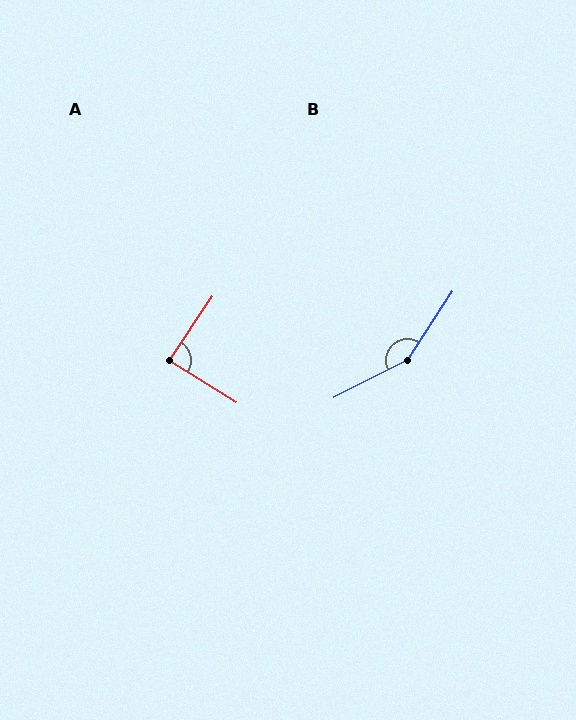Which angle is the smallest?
A, at approximately 88 degrees.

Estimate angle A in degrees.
Approximately 88 degrees.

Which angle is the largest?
B, at approximately 150 degrees.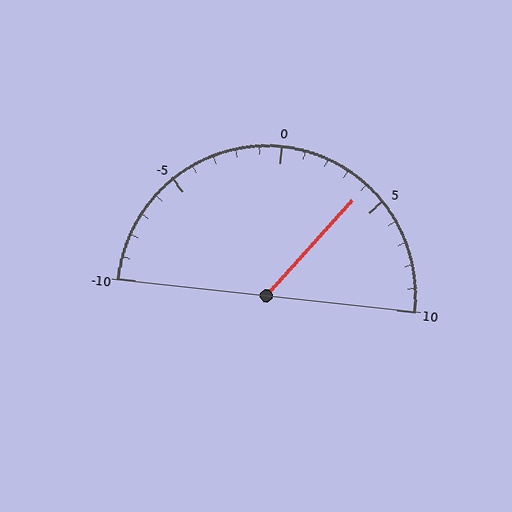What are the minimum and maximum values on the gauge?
The gauge ranges from -10 to 10.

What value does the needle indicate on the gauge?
The needle indicates approximately 4.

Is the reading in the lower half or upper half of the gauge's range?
The reading is in the upper half of the range (-10 to 10).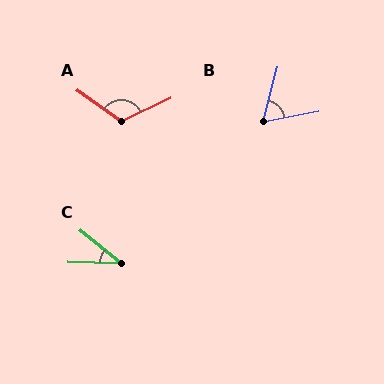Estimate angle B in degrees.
Approximately 65 degrees.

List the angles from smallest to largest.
C (38°), B (65°), A (119°).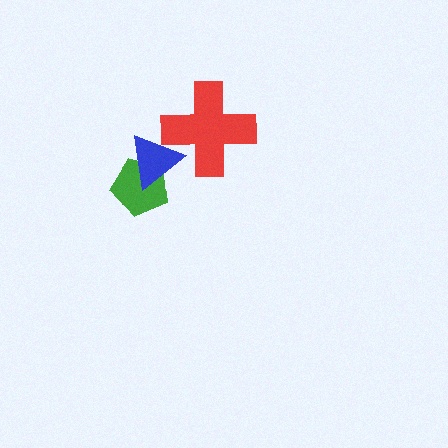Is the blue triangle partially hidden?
No, no other shape covers it.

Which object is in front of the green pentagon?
The blue triangle is in front of the green pentagon.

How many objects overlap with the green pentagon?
1 object overlaps with the green pentagon.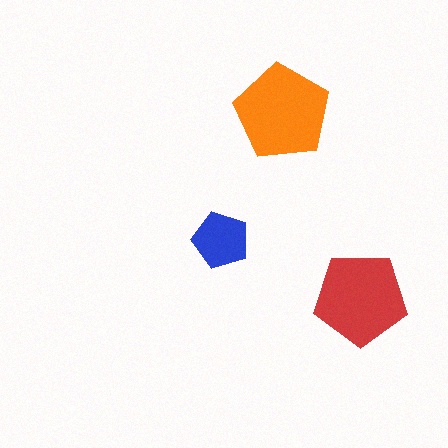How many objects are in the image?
There are 3 objects in the image.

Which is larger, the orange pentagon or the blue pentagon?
The orange one.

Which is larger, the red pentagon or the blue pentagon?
The red one.